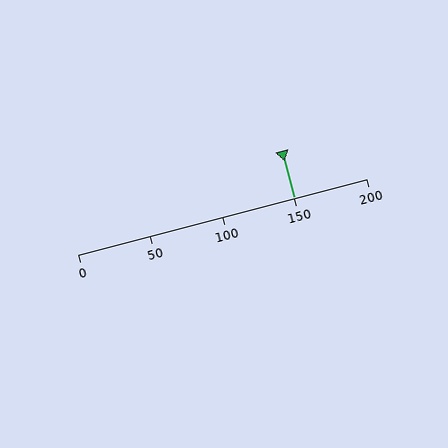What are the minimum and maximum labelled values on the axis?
The axis runs from 0 to 200.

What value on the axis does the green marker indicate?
The marker indicates approximately 150.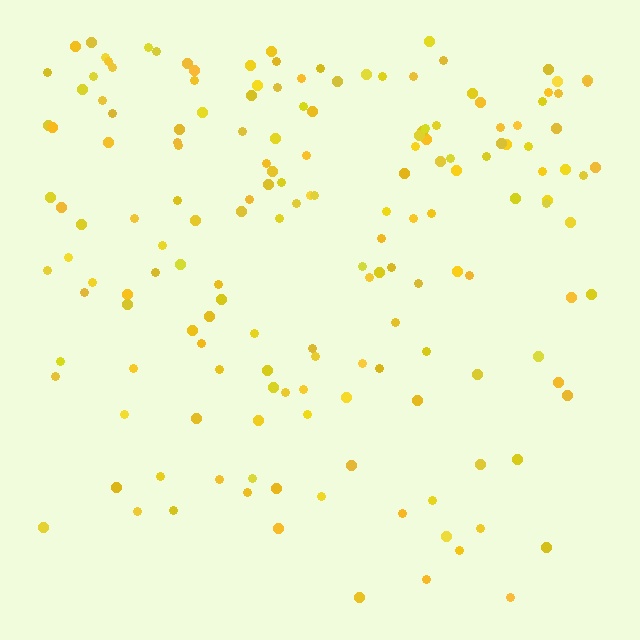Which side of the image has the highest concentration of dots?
The top.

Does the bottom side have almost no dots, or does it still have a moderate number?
Still a moderate number, just noticeably fewer than the top.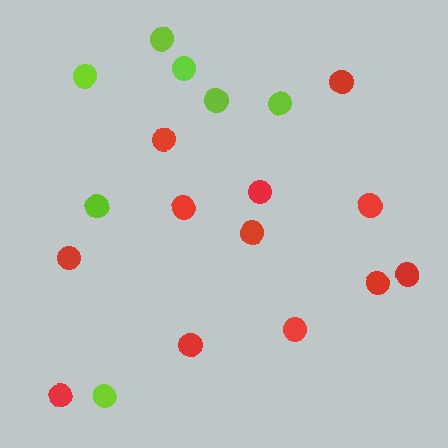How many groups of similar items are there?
There are 2 groups: one group of lime circles (7) and one group of red circles (12).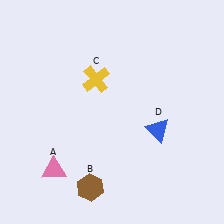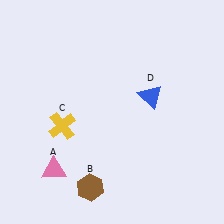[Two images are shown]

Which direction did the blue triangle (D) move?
The blue triangle (D) moved up.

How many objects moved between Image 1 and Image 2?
2 objects moved between the two images.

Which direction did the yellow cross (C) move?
The yellow cross (C) moved down.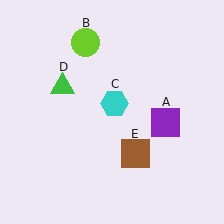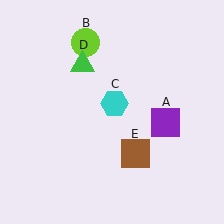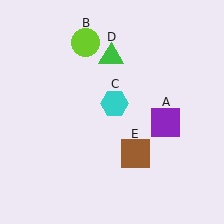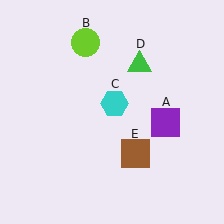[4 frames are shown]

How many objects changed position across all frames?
1 object changed position: green triangle (object D).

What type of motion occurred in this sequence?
The green triangle (object D) rotated clockwise around the center of the scene.